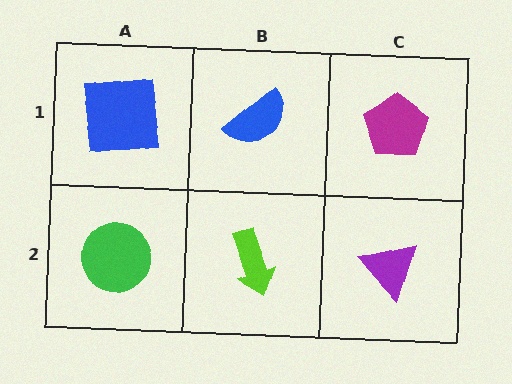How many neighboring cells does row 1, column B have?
3.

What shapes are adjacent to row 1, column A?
A green circle (row 2, column A), a blue semicircle (row 1, column B).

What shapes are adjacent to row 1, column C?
A purple triangle (row 2, column C), a blue semicircle (row 1, column B).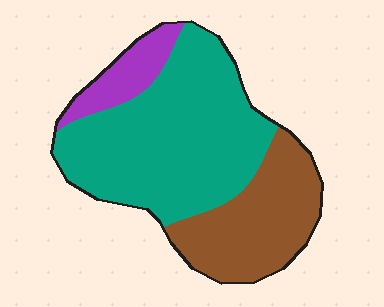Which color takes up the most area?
Teal, at roughly 60%.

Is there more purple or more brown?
Brown.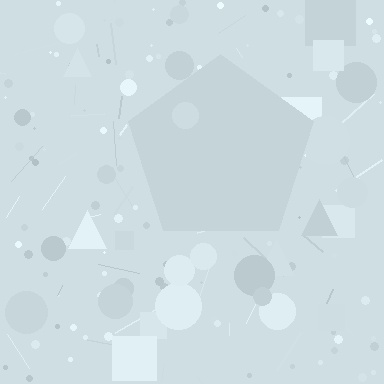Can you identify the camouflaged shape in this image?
The camouflaged shape is a pentagon.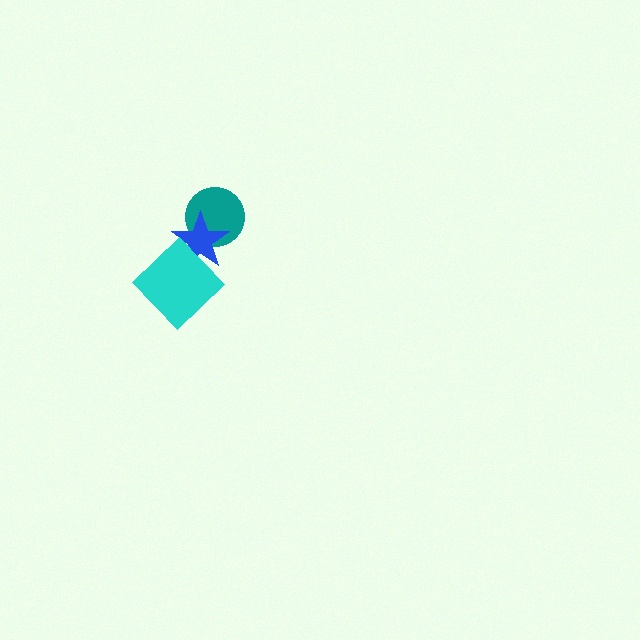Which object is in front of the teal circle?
The blue star is in front of the teal circle.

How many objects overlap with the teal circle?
1 object overlaps with the teal circle.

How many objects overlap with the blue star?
2 objects overlap with the blue star.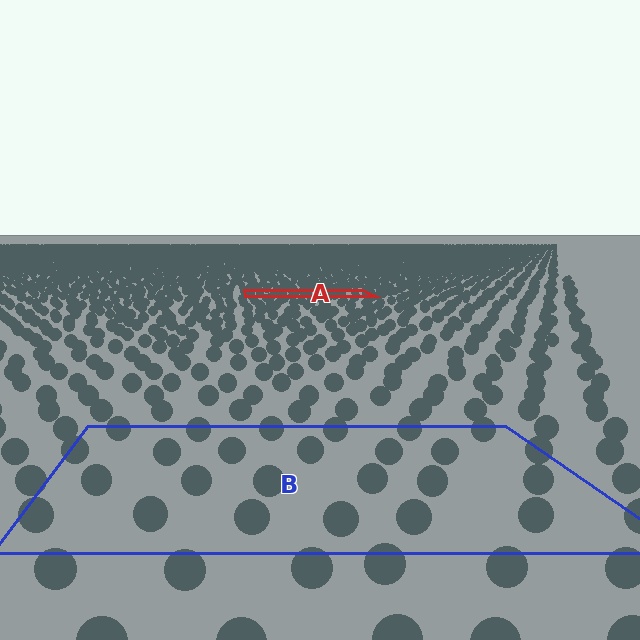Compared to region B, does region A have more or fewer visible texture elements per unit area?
Region A has more texture elements per unit area — they are packed more densely because it is farther away.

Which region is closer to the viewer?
Region B is closer. The texture elements there are larger and more spread out.